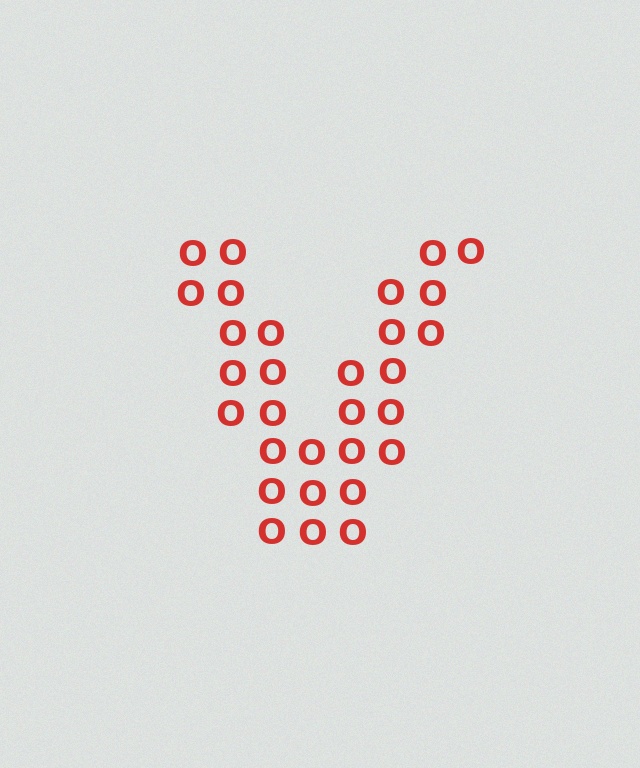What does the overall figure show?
The overall figure shows the letter V.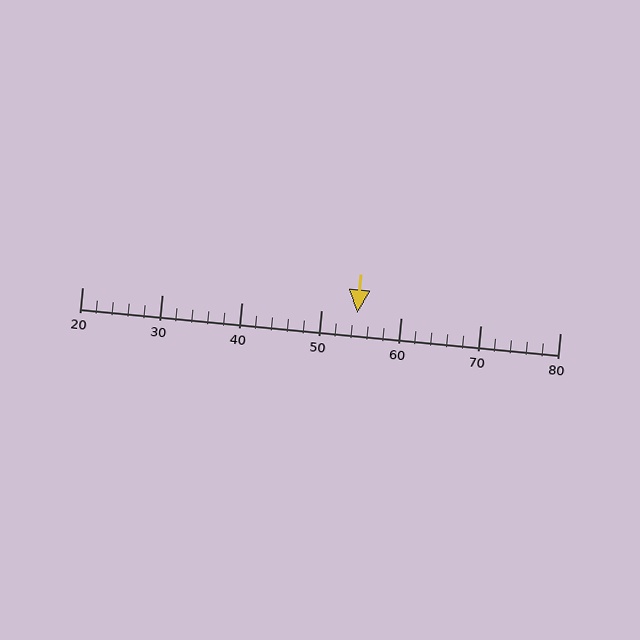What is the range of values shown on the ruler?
The ruler shows values from 20 to 80.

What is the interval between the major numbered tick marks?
The major tick marks are spaced 10 units apart.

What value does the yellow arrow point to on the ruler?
The yellow arrow points to approximately 54.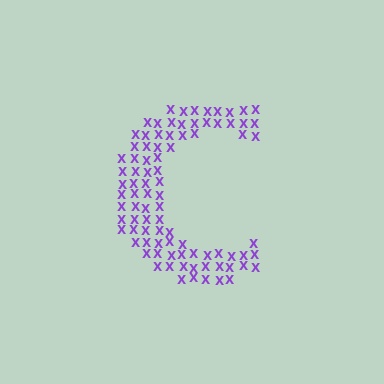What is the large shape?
The large shape is the letter C.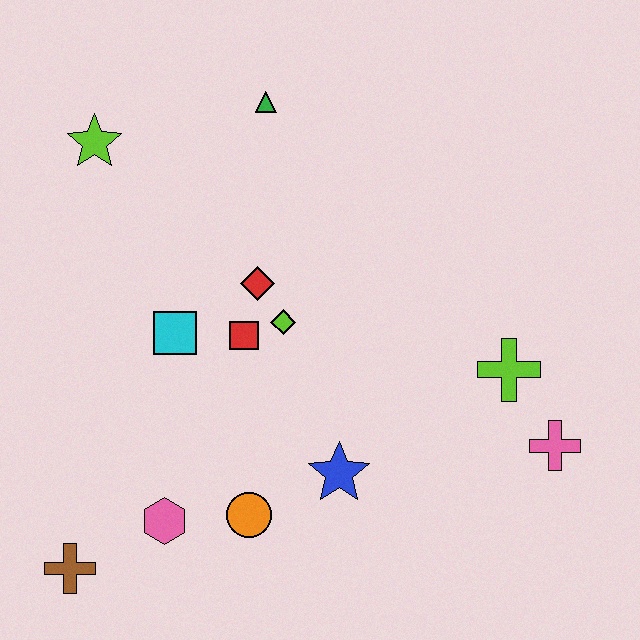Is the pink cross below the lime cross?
Yes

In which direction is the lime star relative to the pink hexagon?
The lime star is above the pink hexagon.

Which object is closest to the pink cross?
The lime cross is closest to the pink cross.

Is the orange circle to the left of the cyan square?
No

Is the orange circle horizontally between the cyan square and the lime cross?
Yes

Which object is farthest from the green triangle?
The brown cross is farthest from the green triangle.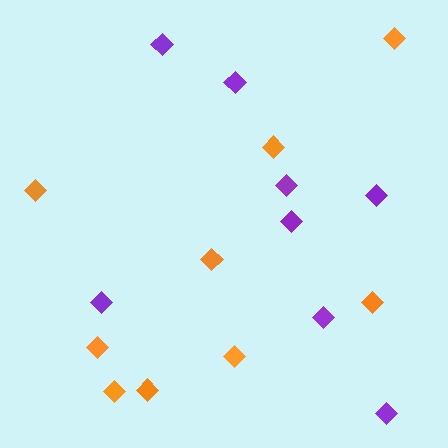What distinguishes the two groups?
There are 2 groups: one group of purple diamonds (8) and one group of orange diamonds (9).